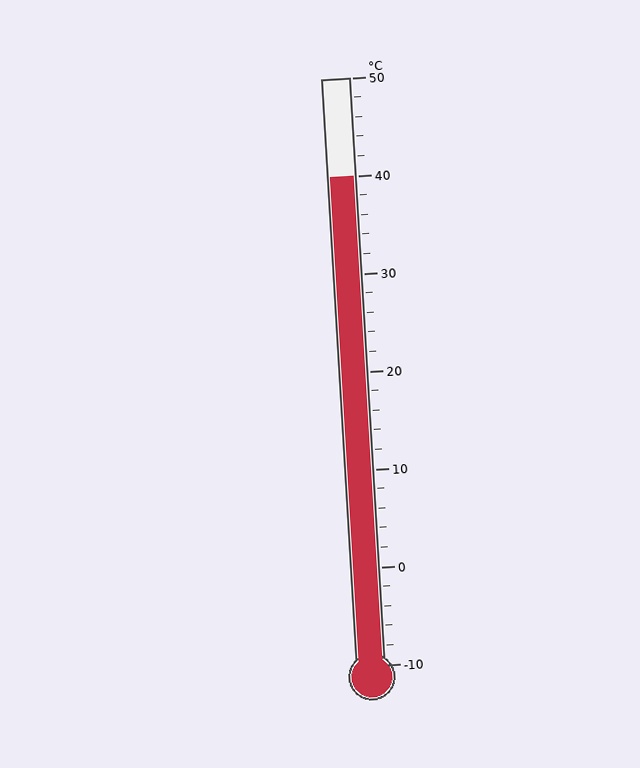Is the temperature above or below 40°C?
The temperature is at 40°C.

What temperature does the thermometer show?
The thermometer shows approximately 40°C.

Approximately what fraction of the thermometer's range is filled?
The thermometer is filled to approximately 85% of its range.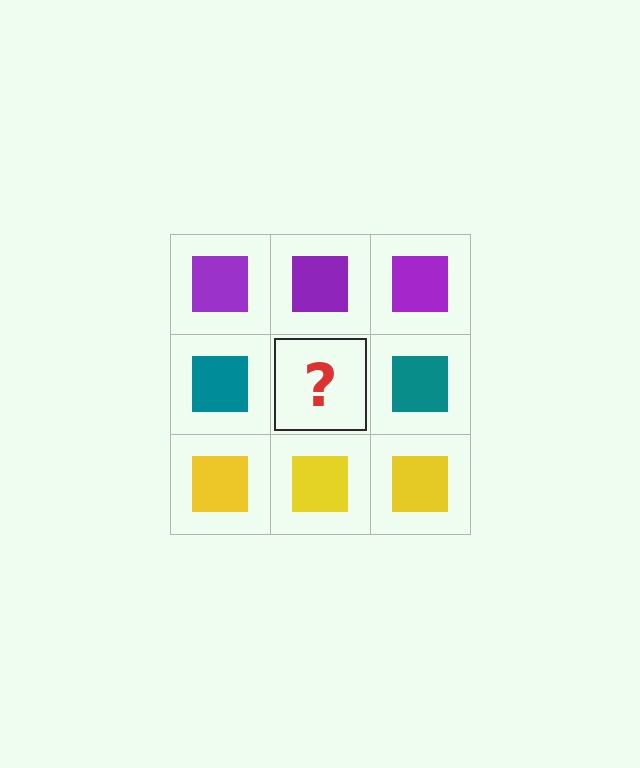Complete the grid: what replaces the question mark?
The question mark should be replaced with a teal square.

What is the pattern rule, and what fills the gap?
The rule is that each row has a consistent color. The gap should be filled with a teal square.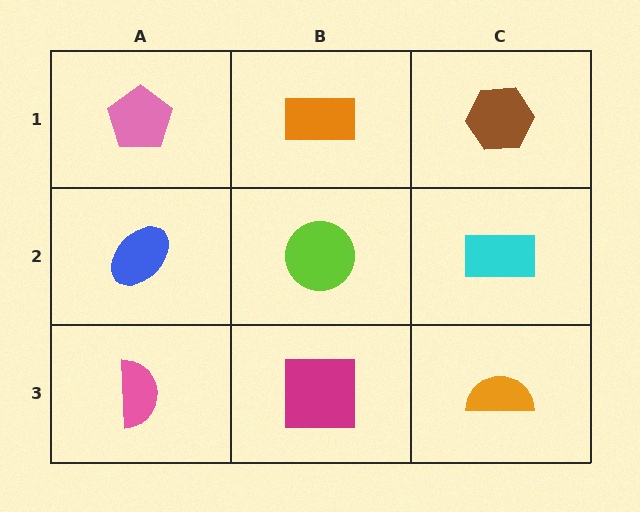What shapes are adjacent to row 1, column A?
A blue ellipse (row 2, column A), an orange rectangle (row 1, column B).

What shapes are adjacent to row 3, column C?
A cyan rectangle (row 2, column C), a magenta square (row 3, column B).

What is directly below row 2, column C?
An orange semicircle.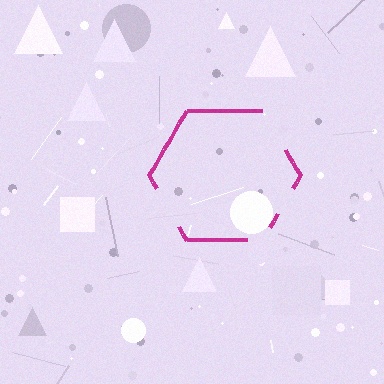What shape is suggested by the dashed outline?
The dashed outline suggests a hexagon.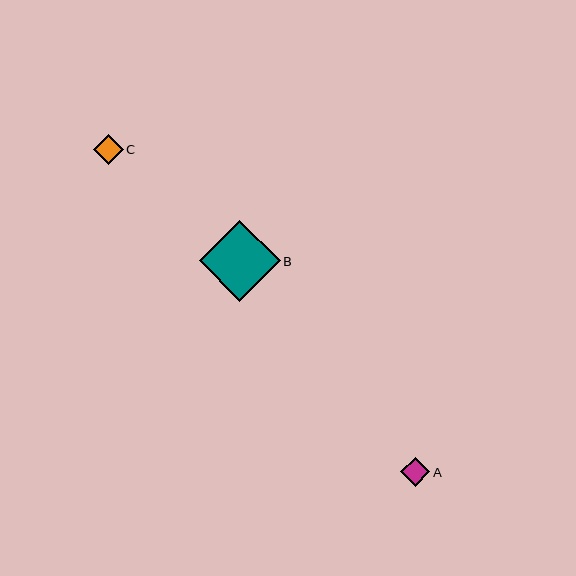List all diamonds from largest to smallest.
From largest to smallest: B, C, A.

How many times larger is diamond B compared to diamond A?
Diamond B is approximately 2.8 times the size of diamond A.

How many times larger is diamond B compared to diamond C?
Diamond B is approximately 2.7 times the size of diamond C.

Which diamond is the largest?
Diamond B is the largest with a size of approximately 81 pixels.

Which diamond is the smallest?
Diamond A is the smallest with a size of approximately 29 pixels.